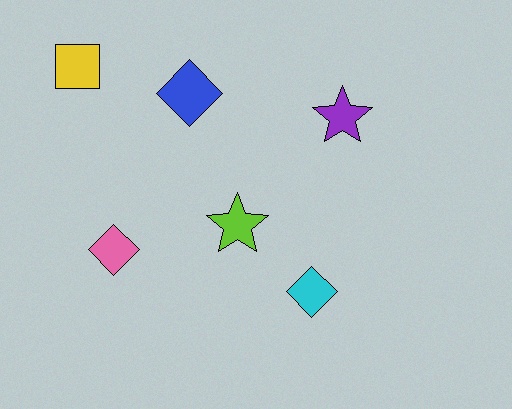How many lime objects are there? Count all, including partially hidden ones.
There is 1 lime object.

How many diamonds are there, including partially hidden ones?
There are 3 diamonds.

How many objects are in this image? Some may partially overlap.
There are 6 objects.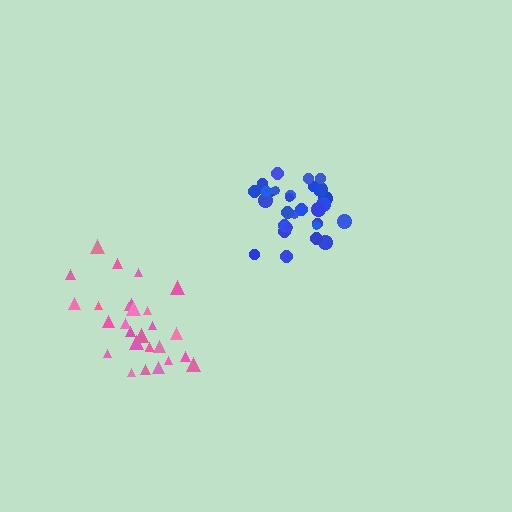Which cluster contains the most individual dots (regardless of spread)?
Blue (31).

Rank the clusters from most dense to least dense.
blue, pink.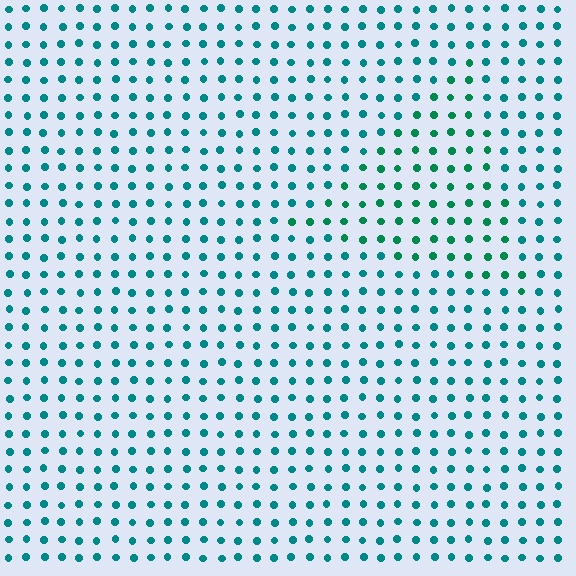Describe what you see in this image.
The image is filled with small teal elements in a uniform arrangement. A triangle-shaped region is visible where the elements are tinted to a slightly different hue, forming a subtle color boundary.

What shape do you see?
I see a triangle.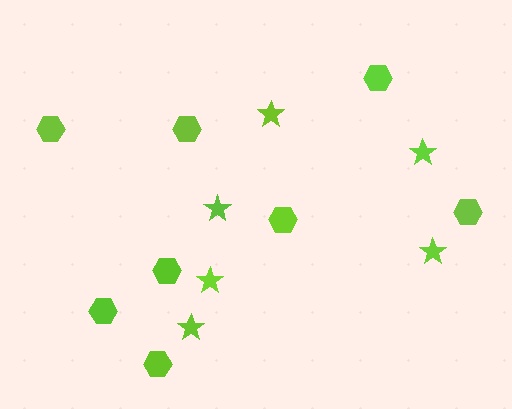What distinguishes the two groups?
There are 2 groups: one group of stars (6) and one group of hexagons (8).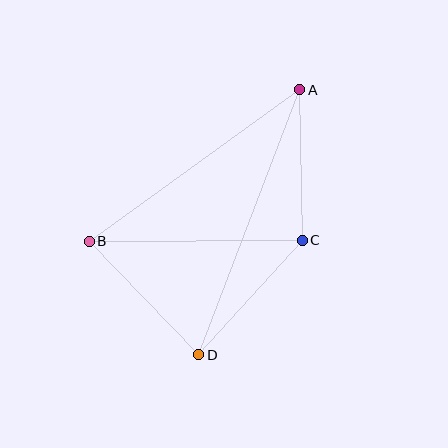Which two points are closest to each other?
Points A and C are closest to each other.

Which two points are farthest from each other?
Points A and D are farthest from each other.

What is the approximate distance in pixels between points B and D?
The distance between B and D is approximately 158 pixels.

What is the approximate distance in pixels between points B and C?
The distance between B and C is approximately 213 pixels.